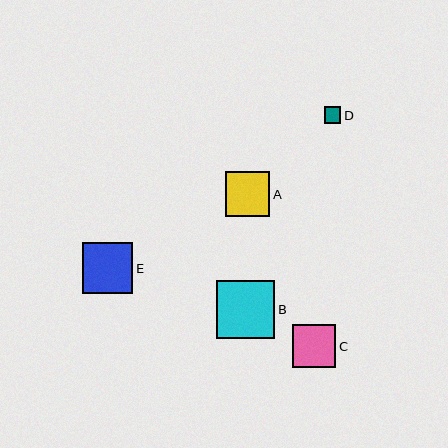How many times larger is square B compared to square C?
Square B is approximately 1.3 times the size of square C.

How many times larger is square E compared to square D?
Square E is approximately 3.1 times the size of square D.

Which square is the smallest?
Square D is the smallest with a size of approximately 16 pixels.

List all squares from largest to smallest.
From largest to smallest: B, E, A, C, D.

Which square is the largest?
Square B is the largest with a size of approximately 58 pixels.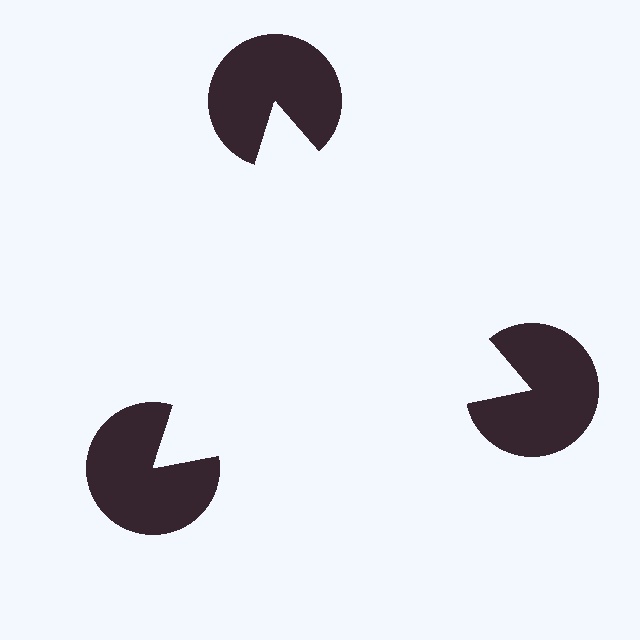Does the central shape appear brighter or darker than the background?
It typically appears slightly brighter than the background, even though no actual brightness change is drawn.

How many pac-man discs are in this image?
There are 3 — one at each vertex of the illusory triangle.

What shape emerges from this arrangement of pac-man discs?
An illusory triangle — its edges are inferred from the aligned wedge cuts in the pac-man discs, not physically drawn.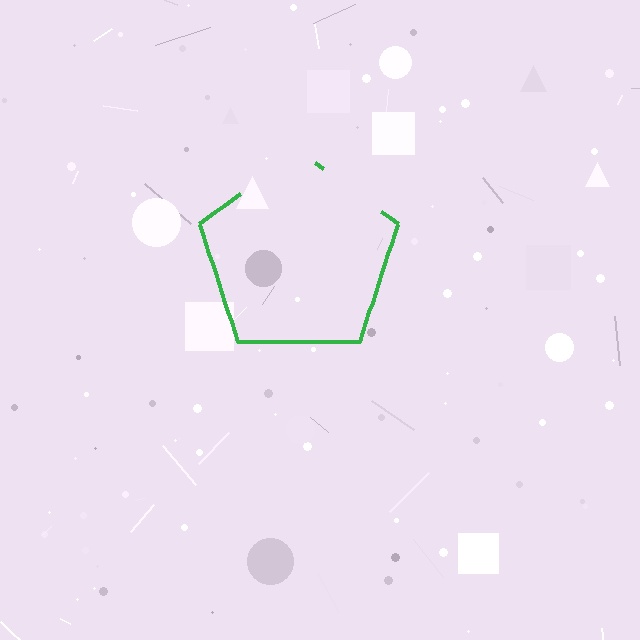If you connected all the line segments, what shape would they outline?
They would outline a pentagon.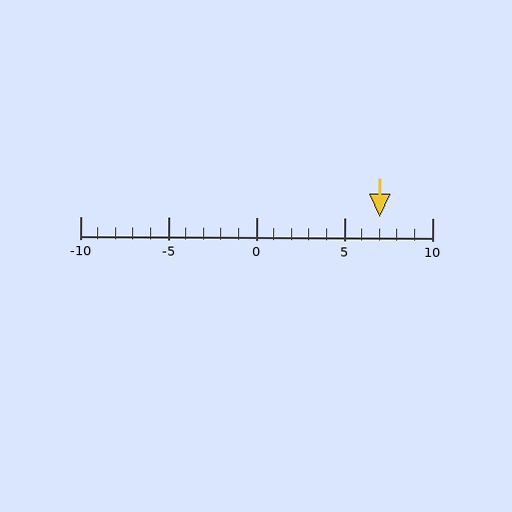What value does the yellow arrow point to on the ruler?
The yellow arrow points to approximately 7.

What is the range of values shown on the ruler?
The ruler shows values from -10 to 10.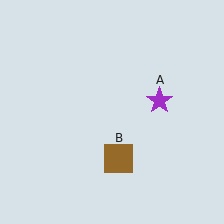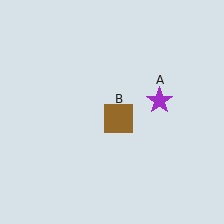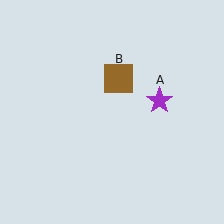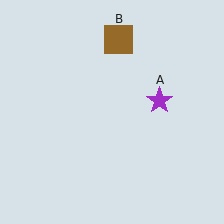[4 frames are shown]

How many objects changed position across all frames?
1 object changed position: brown square (object B).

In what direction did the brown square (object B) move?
The brown square (object B) moved up.